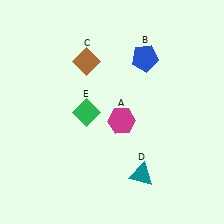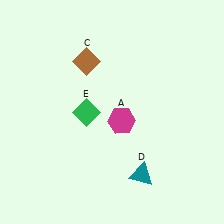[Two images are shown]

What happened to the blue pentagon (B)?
The blue pentagon (B) was removed in Image 2. It was in the top-right area of Image 1.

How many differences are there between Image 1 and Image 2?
There is 1 difference between the two images.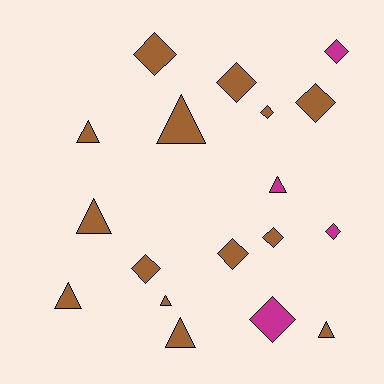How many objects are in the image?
There are 18 objects.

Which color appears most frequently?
Brown, with 14 objects.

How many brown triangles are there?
There are 7 brown triangles.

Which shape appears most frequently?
Diamond, with 10 objects.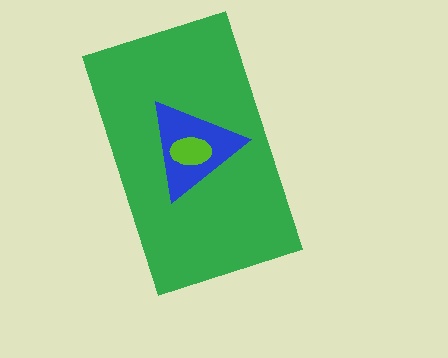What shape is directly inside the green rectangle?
The blue triangle.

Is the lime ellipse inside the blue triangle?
Yes.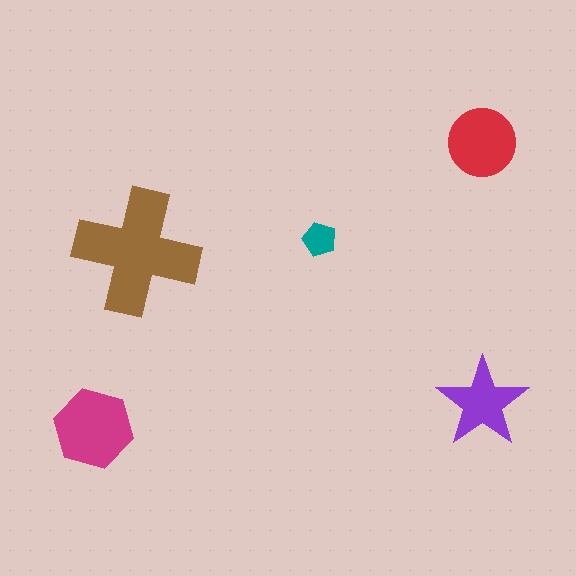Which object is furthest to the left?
The magenta hexagon is leftmost.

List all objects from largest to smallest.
The brown cross, the magenta hexagon, the red circle, the purple star, the teal pentagon.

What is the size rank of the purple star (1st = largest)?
4th.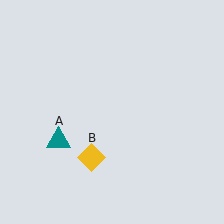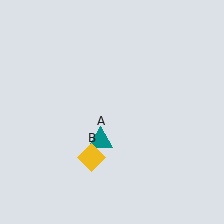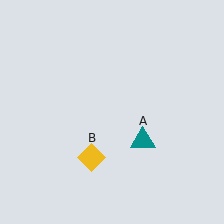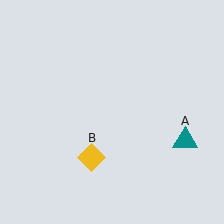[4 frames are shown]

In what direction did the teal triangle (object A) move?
The teal triangle (object A) moved right.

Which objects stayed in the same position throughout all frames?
Yellow diamond (object B) remained stationary.